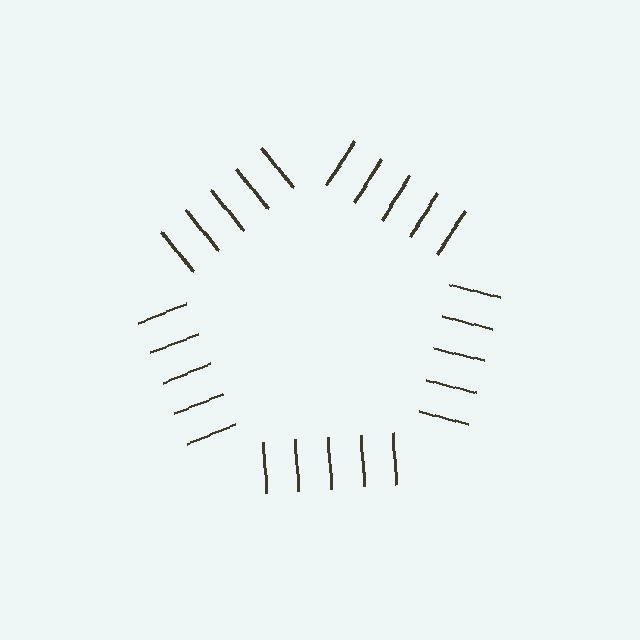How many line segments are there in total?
25 — 5 along each of the 5 edges.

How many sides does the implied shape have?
5 sides — the line-ends trace a pentagon.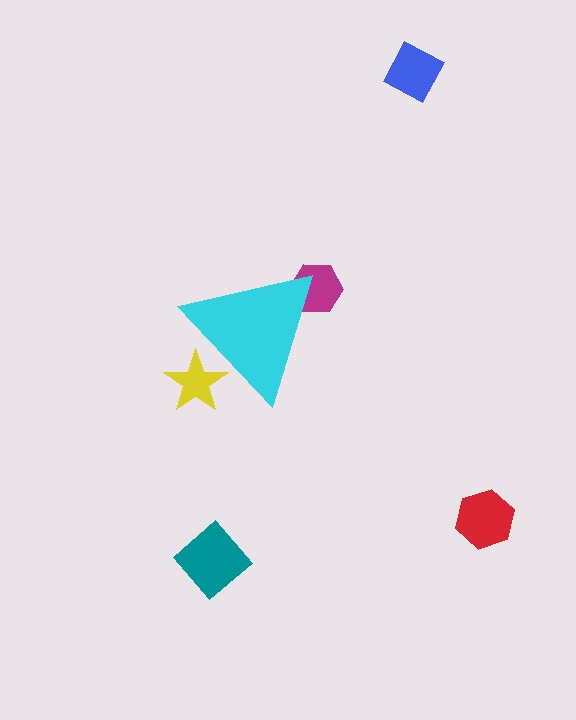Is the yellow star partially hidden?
Yes, the yellow star is partially hidden behind the cyan triangle.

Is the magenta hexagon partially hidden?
Yes, the magenta hexagon is partially hidden behind the cyan triangle.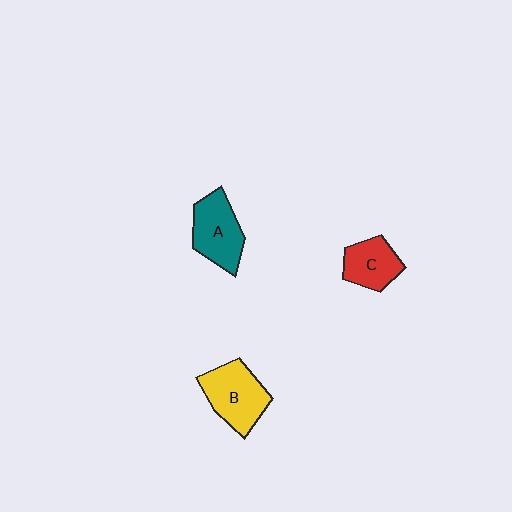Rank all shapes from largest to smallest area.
From largest to smallest: B (yellow), A (teal), C (red).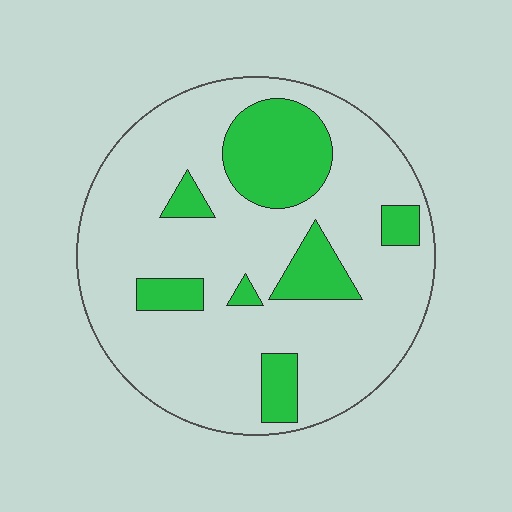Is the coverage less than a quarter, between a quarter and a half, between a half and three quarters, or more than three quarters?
Less than a quarter.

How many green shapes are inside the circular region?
7.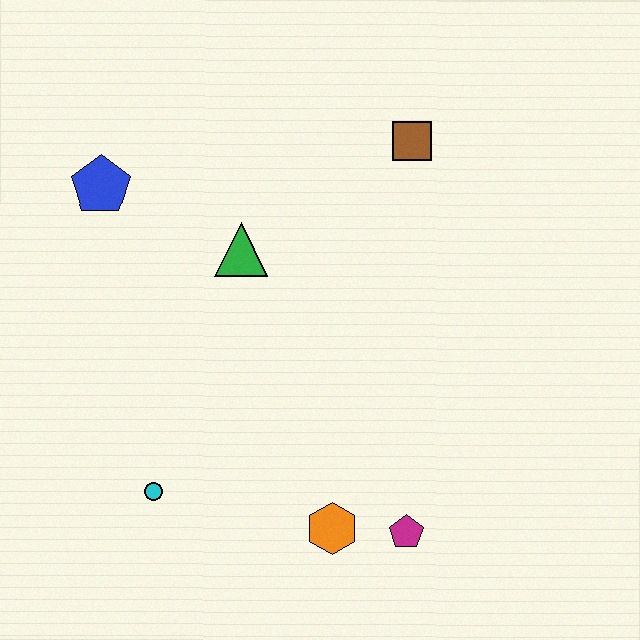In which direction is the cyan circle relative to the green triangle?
The cyan circle is below the green triangle.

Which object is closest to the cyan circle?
The orange hexagon is closest to the cyan circle.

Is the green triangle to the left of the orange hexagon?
Yes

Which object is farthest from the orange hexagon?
The blue pentagon is farthest from the orange hexagon.